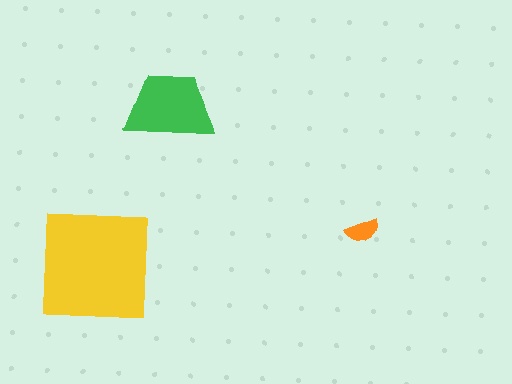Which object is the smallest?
The orange semicircle.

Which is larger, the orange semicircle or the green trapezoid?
The green trapezoid.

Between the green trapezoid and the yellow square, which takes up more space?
The yellow square.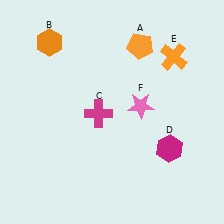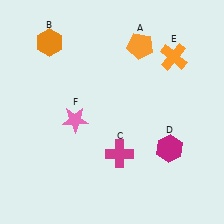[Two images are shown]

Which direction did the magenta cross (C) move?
The magenta cross (C) moved down.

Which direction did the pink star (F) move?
The pink star (F) moved left.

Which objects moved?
The objects that moved are: the magenta cross (C), the pink star (F).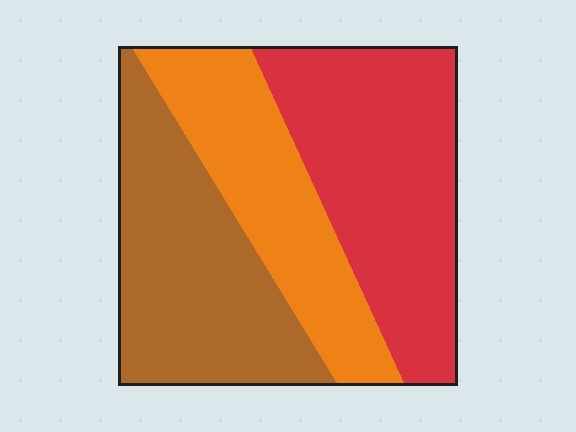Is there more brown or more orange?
Brown.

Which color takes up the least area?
Orange, at roughly 25%.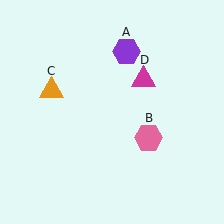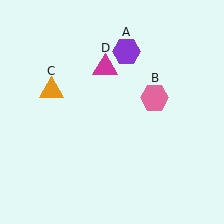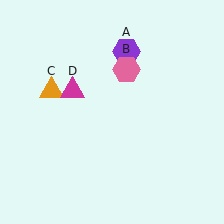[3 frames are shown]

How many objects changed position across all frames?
2 objects changed position: pink hexagon (object B), magenta triangle (object D).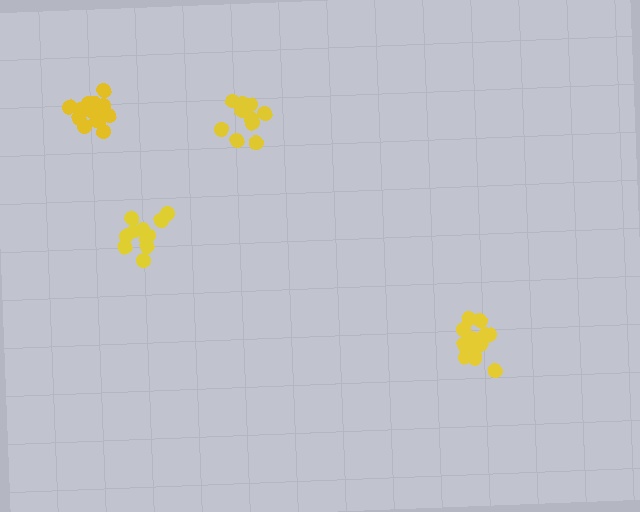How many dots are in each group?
Group 1: 16 dots, Group 2: 11 dots, Group 3: 15 dots, Group 4: 11 dots (53 total).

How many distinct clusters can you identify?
There are 4 distinct clusters.